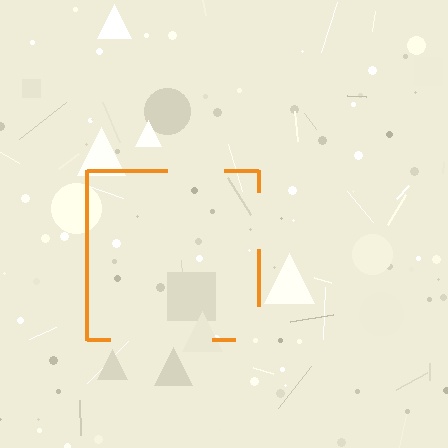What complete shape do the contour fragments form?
The contour fragments form a square.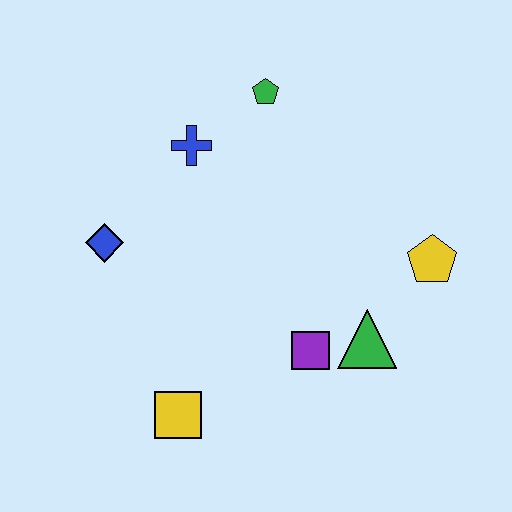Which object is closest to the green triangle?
The purple square is closest to the green triangle.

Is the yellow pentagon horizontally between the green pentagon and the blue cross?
No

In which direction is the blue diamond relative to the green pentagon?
The blue diamond is to the left of the green pentagon.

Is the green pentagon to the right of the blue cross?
Yes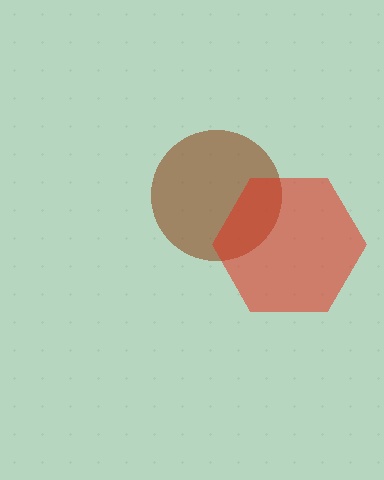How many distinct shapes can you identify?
There are 2 distinct shapes: a brown circle, a red hexagon.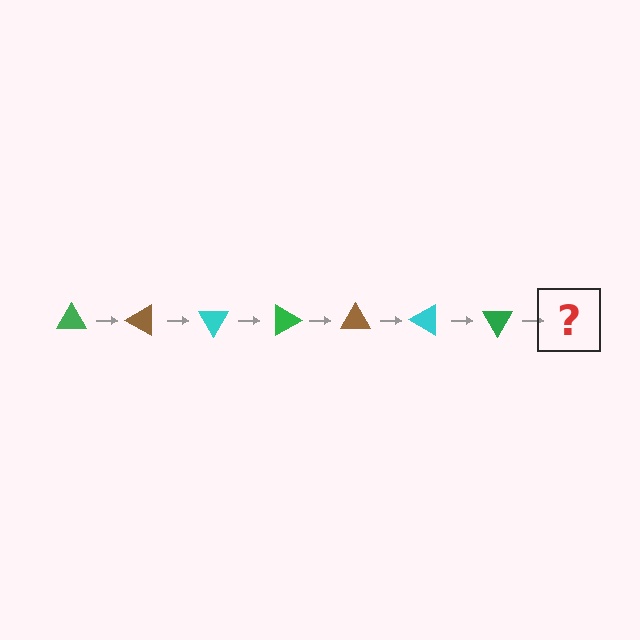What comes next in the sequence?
The next element should be a brown triangle, rotated 210 degrees from the start.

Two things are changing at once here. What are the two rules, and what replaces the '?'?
The two rules are that it rotates 30 degrees each step and the color cycles through green, brown, and cyan. The '?' should be a brown triangle, rotated 210 degrees from the start.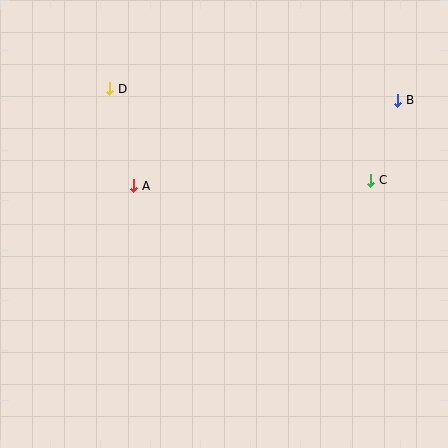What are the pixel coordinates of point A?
Point A is at (134, 186).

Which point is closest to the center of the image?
Point A at (134, 186) is closest to the center.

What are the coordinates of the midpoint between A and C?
The midpoint between A and C is at (252, 183).